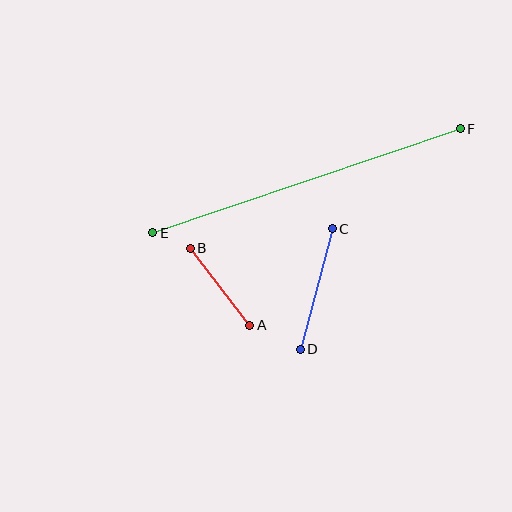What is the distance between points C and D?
The distance is approximately 124 pixels.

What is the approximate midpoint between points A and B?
The midpoint is at approximately (220, 287) pixels.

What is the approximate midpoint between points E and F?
The midpoint is at approximately (307, 181) pixels.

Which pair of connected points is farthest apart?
Points E and F are farthest apart.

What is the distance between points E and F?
The distance is approximately 324 pixels.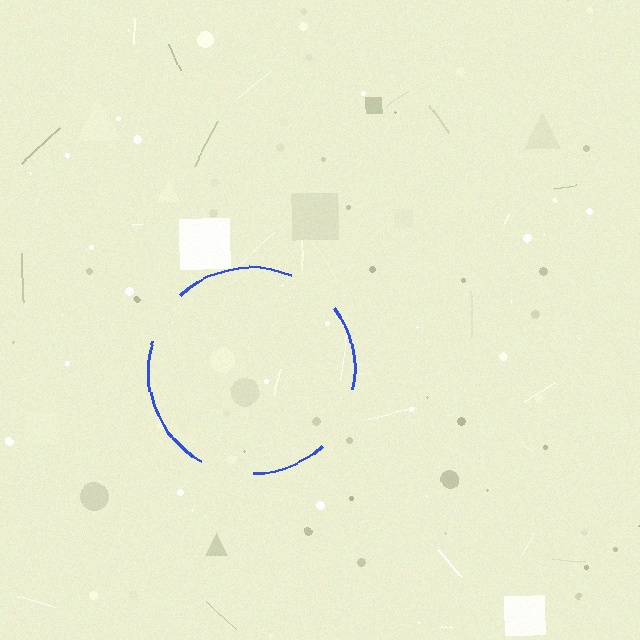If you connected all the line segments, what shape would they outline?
They would outline a circle.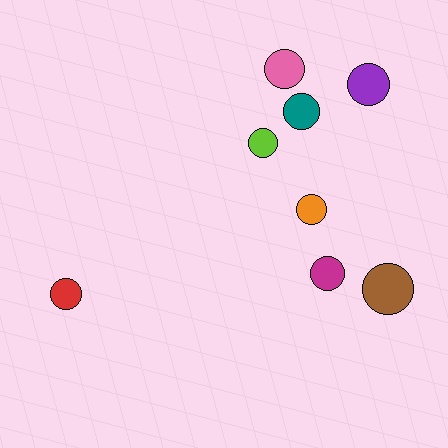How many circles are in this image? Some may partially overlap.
There are 8 circles.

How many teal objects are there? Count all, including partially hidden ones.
There is 1 teal object.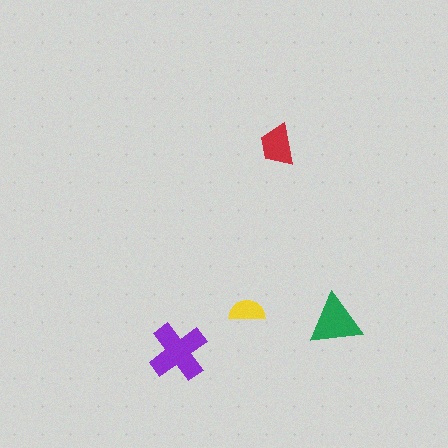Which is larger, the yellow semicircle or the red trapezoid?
The red trapezoid.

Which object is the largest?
The purple cross.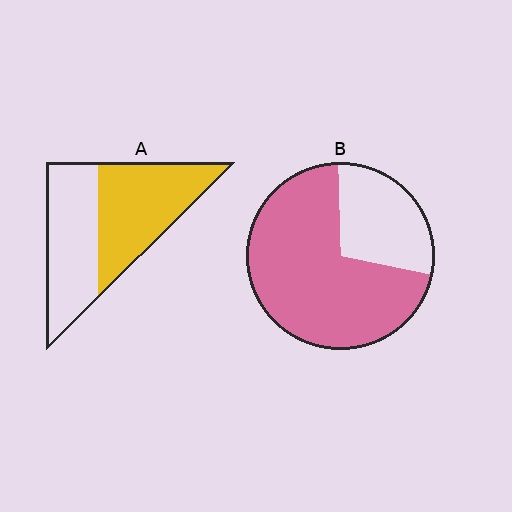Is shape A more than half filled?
Roughly half.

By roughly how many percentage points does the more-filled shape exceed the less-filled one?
By roughly 20 percentage points (B over A).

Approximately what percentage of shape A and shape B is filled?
A is approximately 55% and B is approximately 70%.